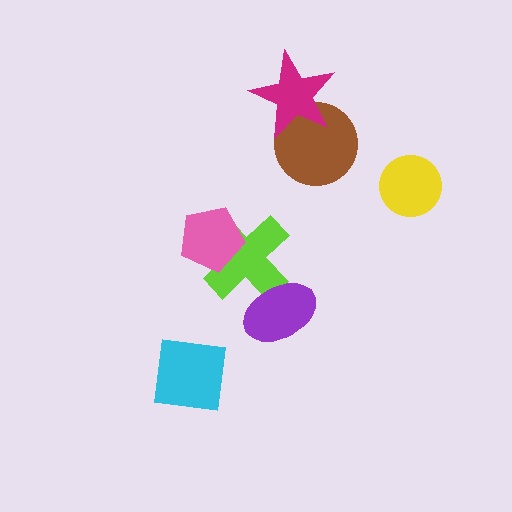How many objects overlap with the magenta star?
1 object overlaps with the magenta star.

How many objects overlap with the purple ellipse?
1 object overlaps with the purple ellipse.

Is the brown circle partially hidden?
Yes, it is partially covered by another shape.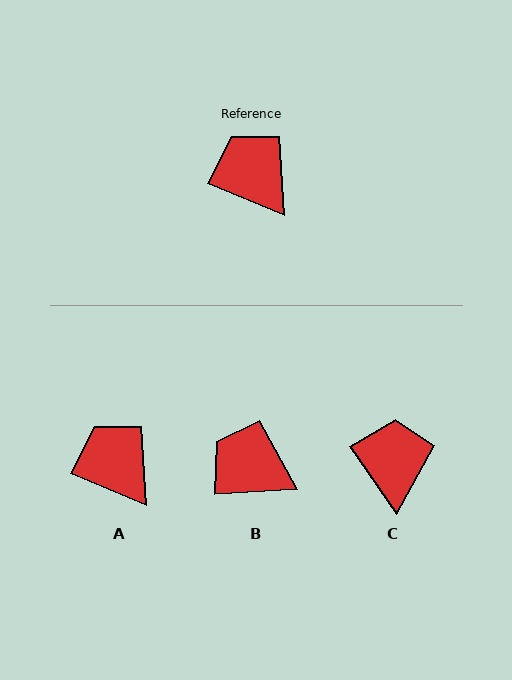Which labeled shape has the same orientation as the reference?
A.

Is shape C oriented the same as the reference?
No, it is off by about 33 degrees.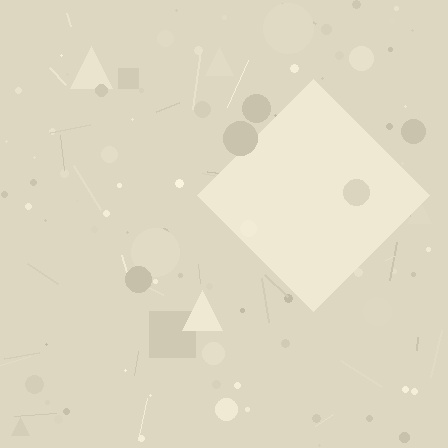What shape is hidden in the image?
A diamond is hidden in the image.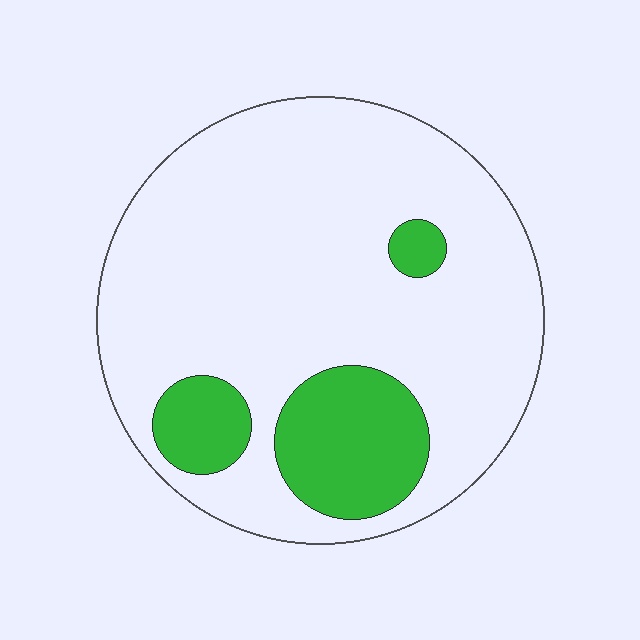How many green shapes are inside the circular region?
3.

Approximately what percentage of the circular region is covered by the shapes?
Approximately 20%.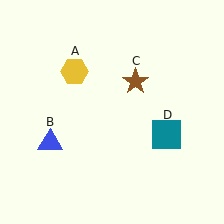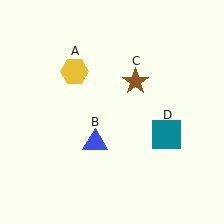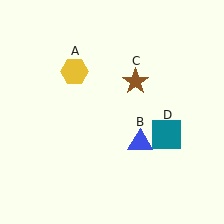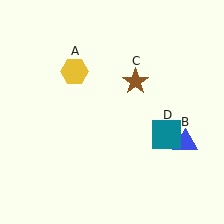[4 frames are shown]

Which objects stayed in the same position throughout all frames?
Yellow hexagon (object A) and brown star (object C) and teal square (object D) remained stationary.